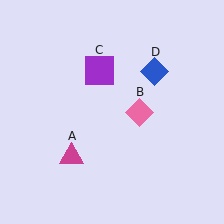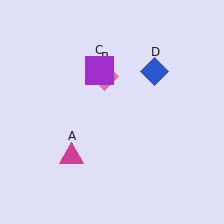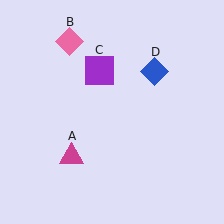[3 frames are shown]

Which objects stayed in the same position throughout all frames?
Magenta triangle (object A) and purple square (object C) and blue diamond (object D) remained stationary.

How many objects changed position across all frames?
1 object changed position: pink diamond (object B).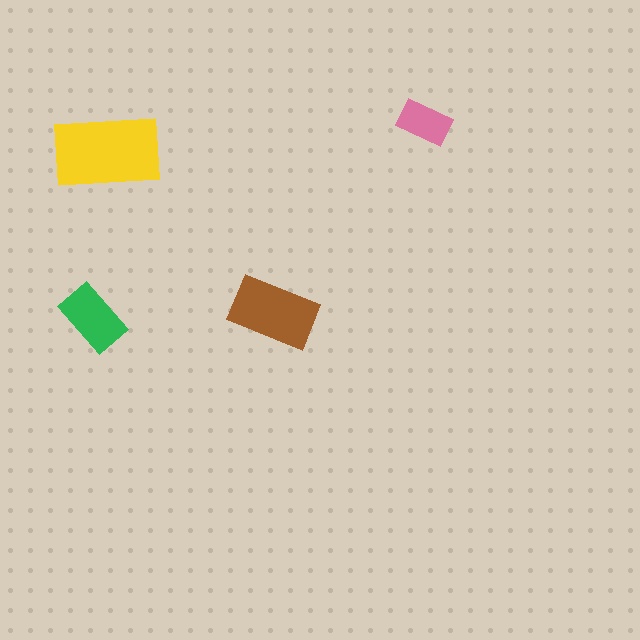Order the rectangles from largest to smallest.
the yellow one, the brown one, the green one, the pink one.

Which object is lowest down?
The green rectangle is bottommost.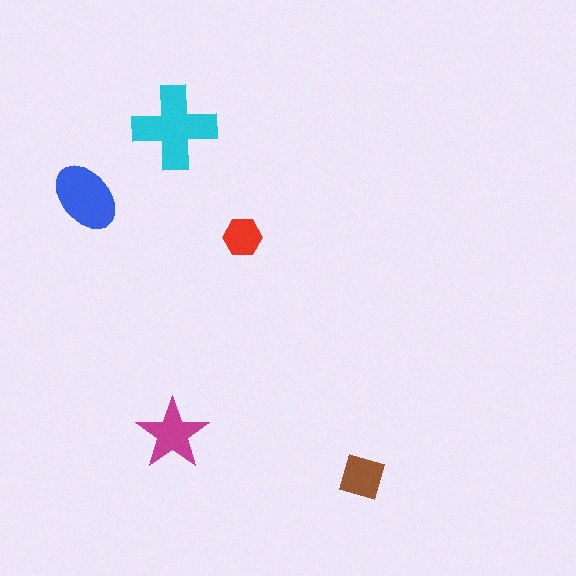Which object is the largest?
The cyan cross.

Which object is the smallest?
The red hexagon.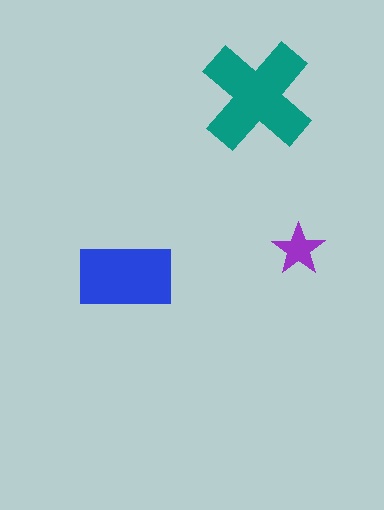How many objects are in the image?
There are 3 objects in the image.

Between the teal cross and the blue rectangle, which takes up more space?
The teal cross.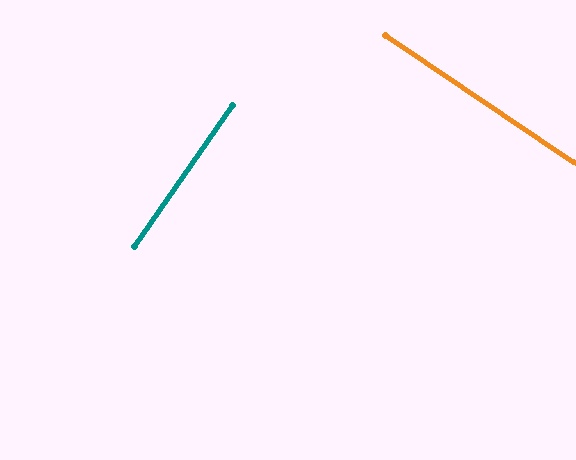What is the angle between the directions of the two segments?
Approximately 89 degrees.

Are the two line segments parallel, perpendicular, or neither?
Perpendicular — they meet at approximately 89°.